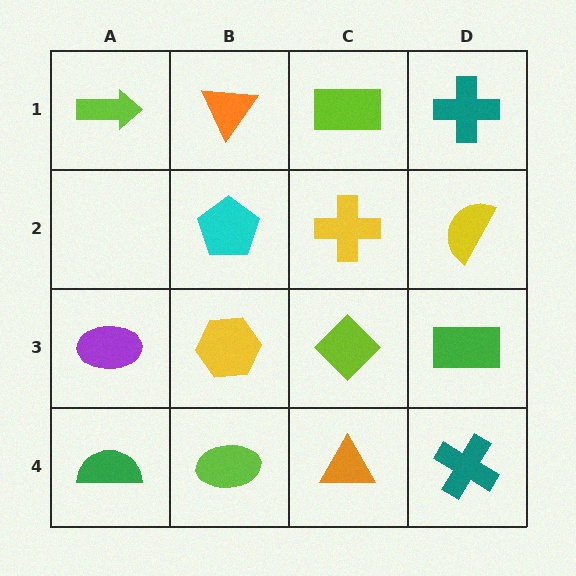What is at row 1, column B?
An orange triangle.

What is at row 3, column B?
A yellow hexagon.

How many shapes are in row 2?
3 shapes.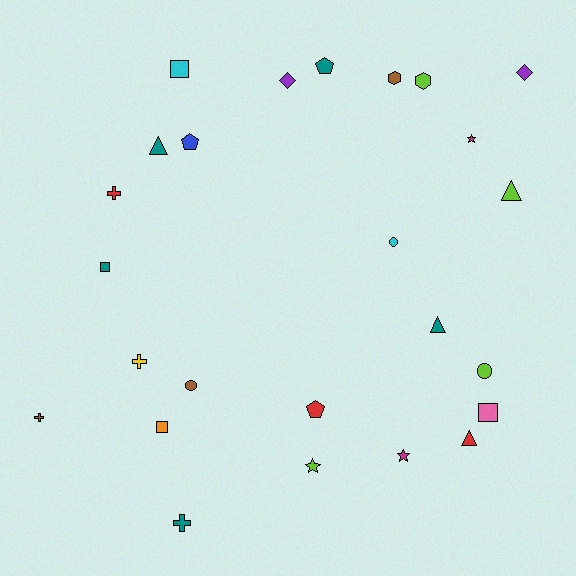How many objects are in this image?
There are 25 objects.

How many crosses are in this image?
There are 4 crosses.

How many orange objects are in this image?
There is 1 orange object.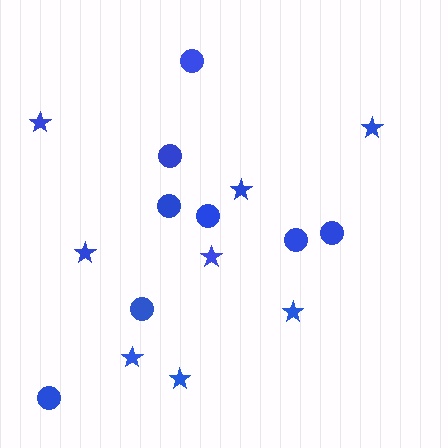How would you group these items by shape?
There are 2 groups: one group of circles (8) and one group of stars (8).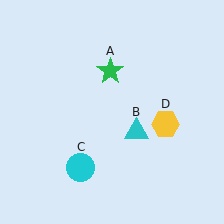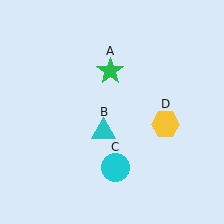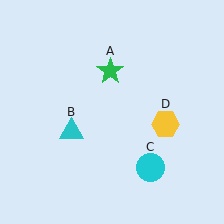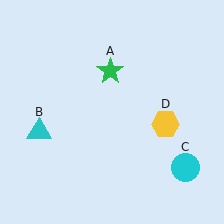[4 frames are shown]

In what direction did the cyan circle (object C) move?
The cyan circle (object C) moved right.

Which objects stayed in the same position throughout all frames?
Green star (object A) and yellow hexagon (object D) remained stationary.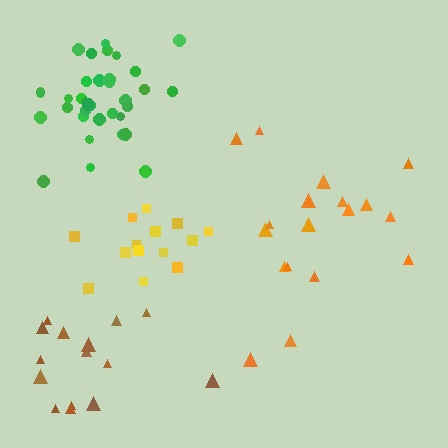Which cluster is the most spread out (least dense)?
Brown.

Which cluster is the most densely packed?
Green.